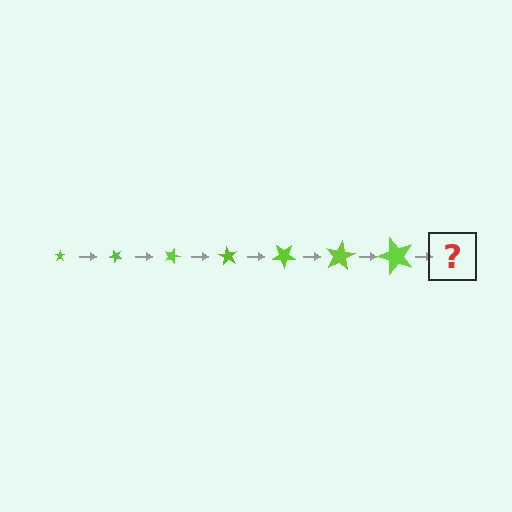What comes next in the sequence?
The next element should be a star, larger than the previous one and rotated 315 degrees from the start.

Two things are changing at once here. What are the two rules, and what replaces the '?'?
The two rules are that the star grows larger each step and it rotates 45 degrees each step. The '?' should be a star, larger than the previous one and rotated 315 degrees from the start.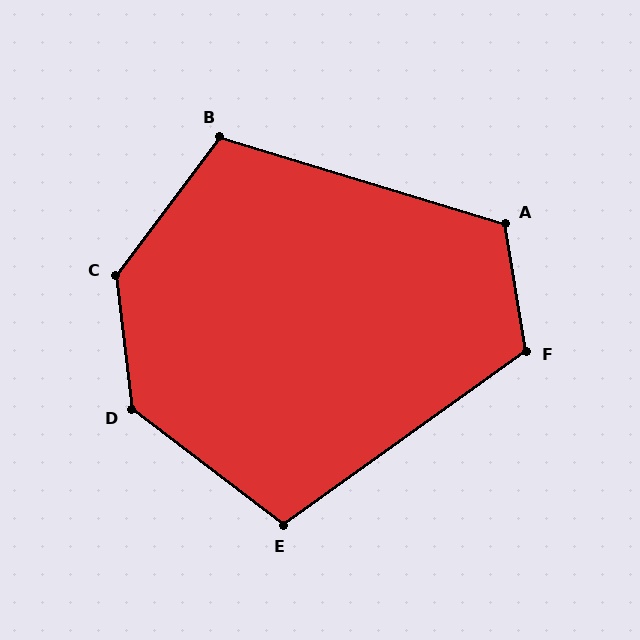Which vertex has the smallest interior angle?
E, at approximately 107 degrees.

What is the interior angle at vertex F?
Approximately 116 degrees (obtuse).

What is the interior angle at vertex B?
Approximately 110 degrees (obtuse).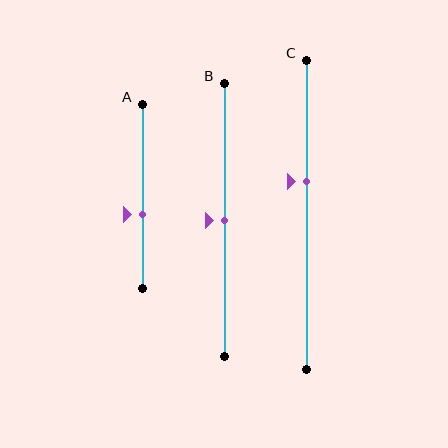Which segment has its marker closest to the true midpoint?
Segment B has its marker closest to the true midpoint.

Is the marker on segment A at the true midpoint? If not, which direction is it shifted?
No, the marker on segment A is shifted downward by about 10% of the segment length.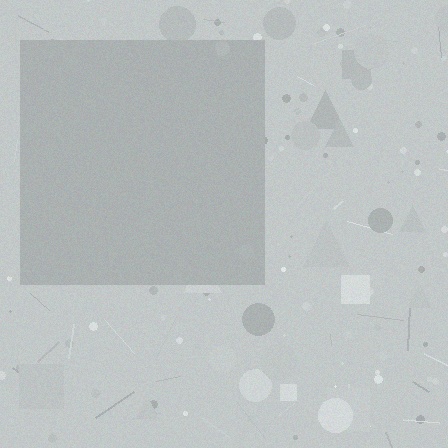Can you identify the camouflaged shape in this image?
The camouflaged shape is a square.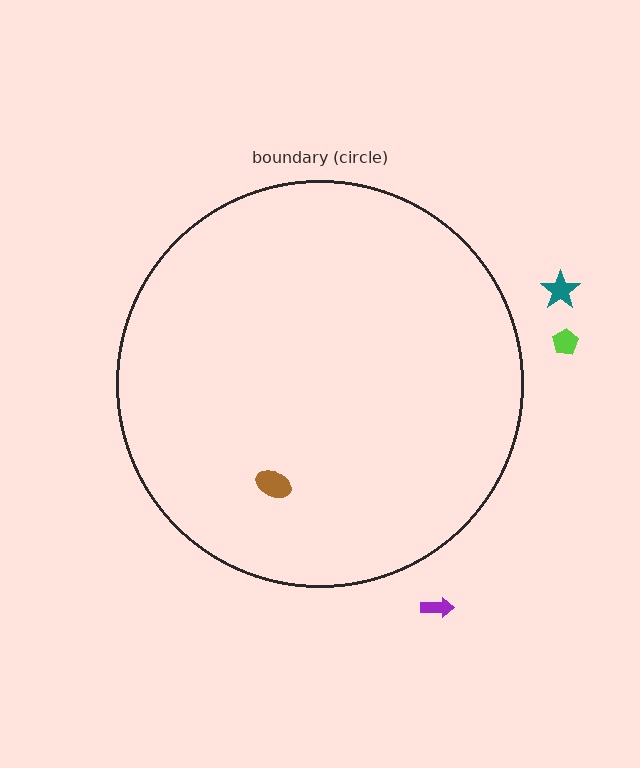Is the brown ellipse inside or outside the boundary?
Inside.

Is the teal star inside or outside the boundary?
Outside.